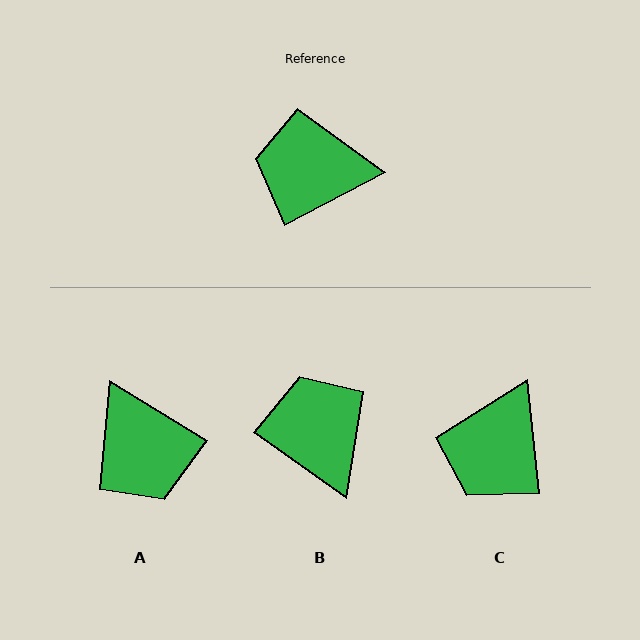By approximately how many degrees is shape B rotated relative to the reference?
Approximately 63 degrees clockwise.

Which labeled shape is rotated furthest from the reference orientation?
A, about 121 degrees away.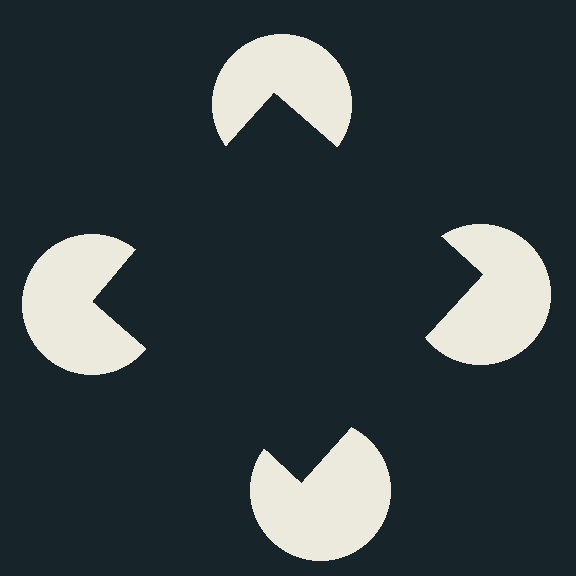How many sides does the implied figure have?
4 sides.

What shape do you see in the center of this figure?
An illusory square — its edges are inferred from the aligned wedge cuts in the pac-man discs, not physically drawn.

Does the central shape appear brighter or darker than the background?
It typically appears slightly darker than the background, even though no actual brightness change is drawn.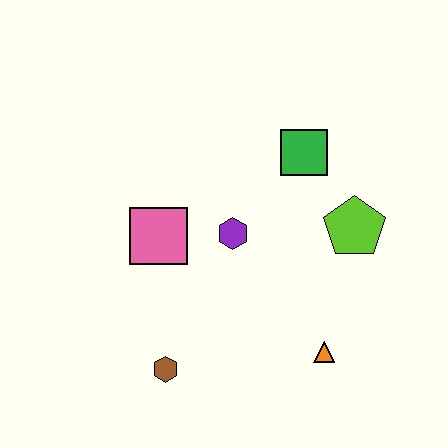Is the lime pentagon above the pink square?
Yes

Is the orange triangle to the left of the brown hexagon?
No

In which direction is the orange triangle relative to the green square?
The orange triangle is below the green square.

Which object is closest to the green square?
The lime pentagon is closest to the green square.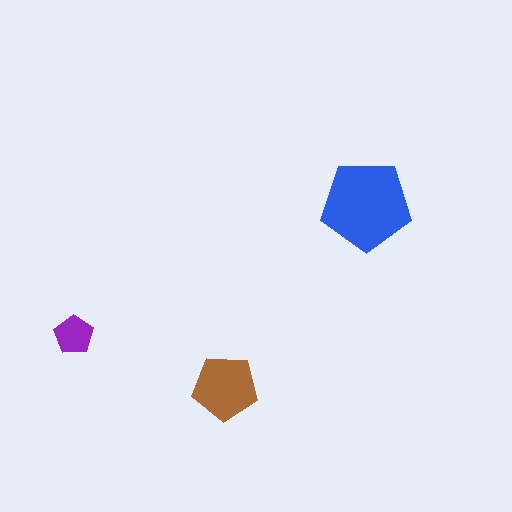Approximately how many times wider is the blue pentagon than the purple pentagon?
About 2.5 times wider.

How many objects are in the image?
There are 3 objects in the image.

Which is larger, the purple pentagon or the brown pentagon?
The brown one.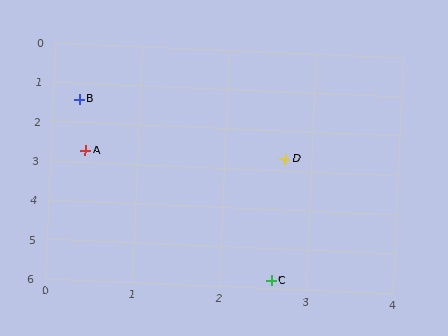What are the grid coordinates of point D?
Point D is at approximately (2.7, 2.7).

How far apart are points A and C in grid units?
Points A and C are about 3.8 grid units apart.